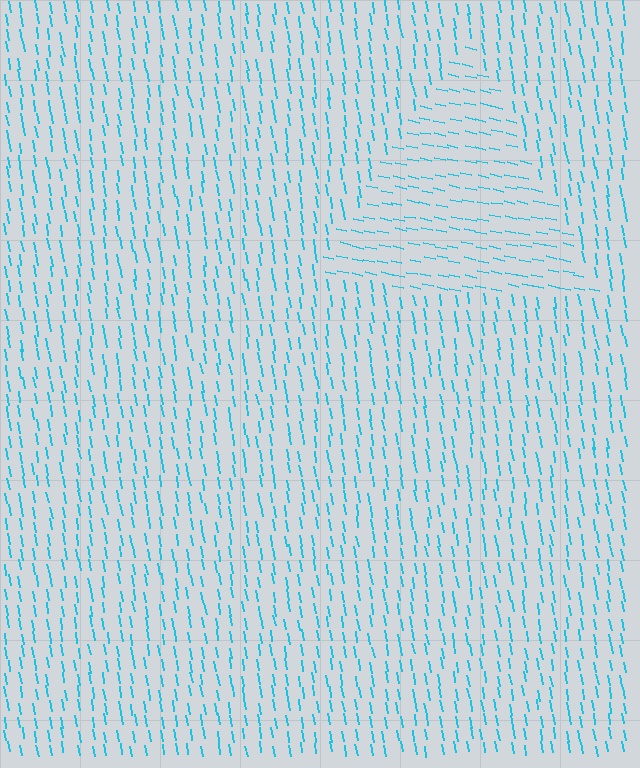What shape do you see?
I see a triangle.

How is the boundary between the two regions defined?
The boundary is defined purely by a change in line orientation (approximately 68 degrees difference). All lines are the same color and thickness.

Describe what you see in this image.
The image is filled with small cyan line segments. A triangle region in the image has lines oriented differently from the surrounding lines, creating a visible texture boundary.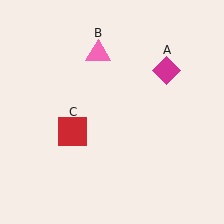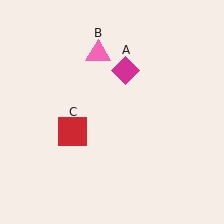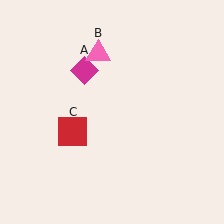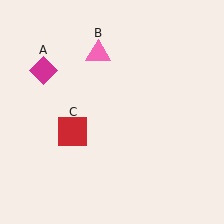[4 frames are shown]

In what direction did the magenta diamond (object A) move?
The magenta diamond (object A) moved left.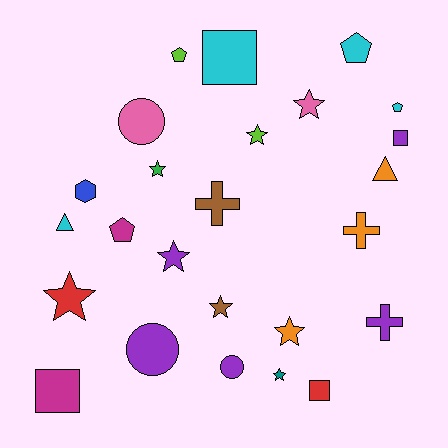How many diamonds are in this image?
There are no diamonds.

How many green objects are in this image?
There is 1 green object.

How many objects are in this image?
There are 25 objects.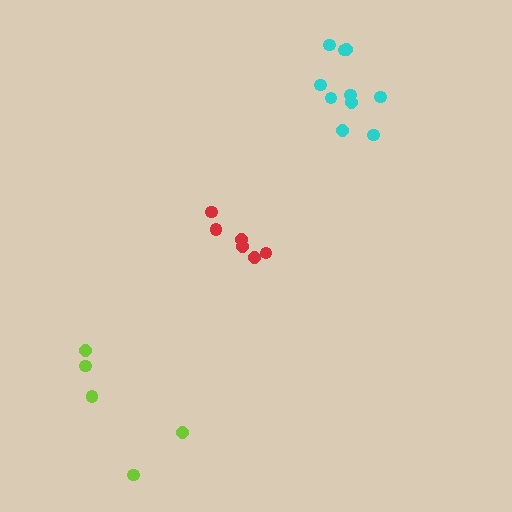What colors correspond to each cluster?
The clusters are colored: lime, red, cyan.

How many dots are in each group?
Group 1: 5 dots, Group 2: 6 dots, Group 3: 10 dots (21 total).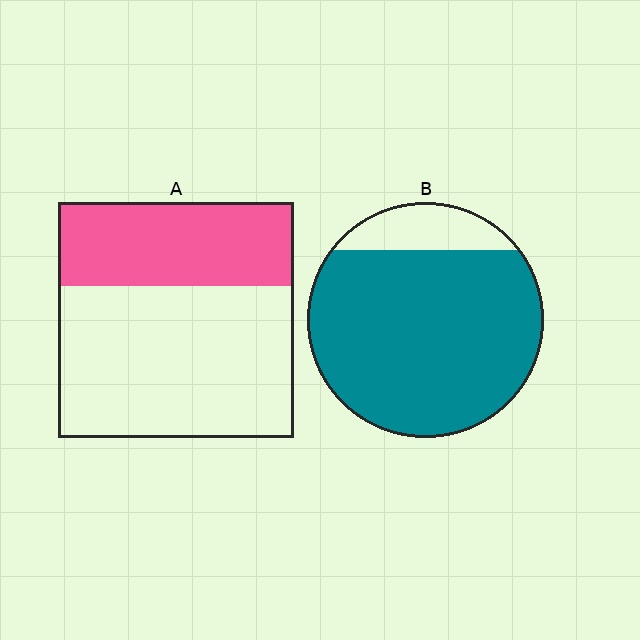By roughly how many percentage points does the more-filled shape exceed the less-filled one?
By roughly 50 percentage points (B over A).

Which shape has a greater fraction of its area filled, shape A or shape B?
Shape B.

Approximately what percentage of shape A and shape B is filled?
A is approximately 35% and B is approximately 85%.